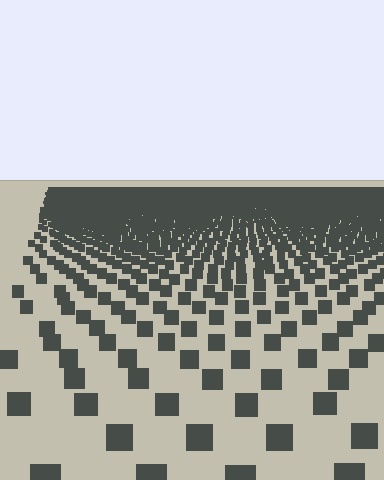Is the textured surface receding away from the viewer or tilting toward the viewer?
The surface is receding away from the viewer. Texture elements get smaller and denser toward the top.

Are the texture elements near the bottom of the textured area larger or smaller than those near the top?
Larger. Near the bottom, elements are closer to the viewer and appear at a bigger on-screen size.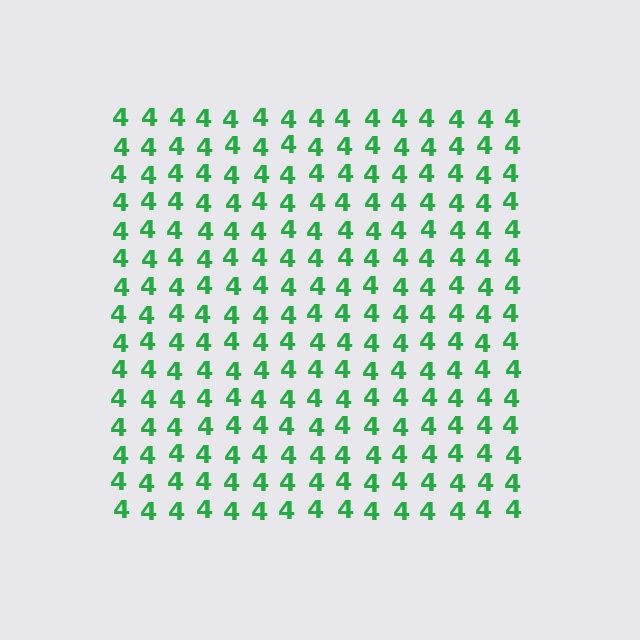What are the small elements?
The small elements are digit 4's.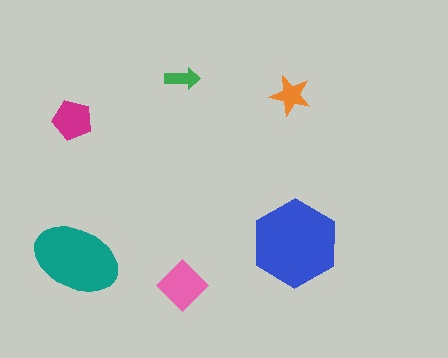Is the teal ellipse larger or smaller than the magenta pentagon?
Larger.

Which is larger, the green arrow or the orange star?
The orange star.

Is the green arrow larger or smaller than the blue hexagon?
Smaller.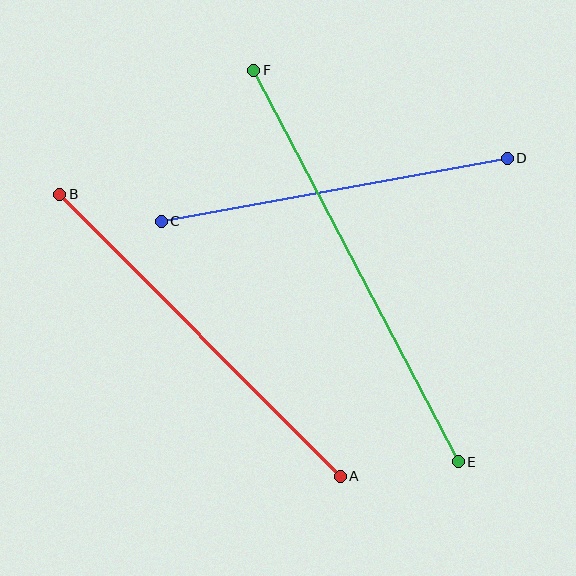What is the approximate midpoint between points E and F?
The midpoint is at approximately (356, 266) pixels.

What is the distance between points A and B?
The distance is approximately 398 pixels.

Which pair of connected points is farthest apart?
Points E and F are farthest apart.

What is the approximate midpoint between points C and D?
The midpoint is at approximately (334, 190) pixels.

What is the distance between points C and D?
The distance is approximately 351 pixels.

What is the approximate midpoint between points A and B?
The midpoint is at approximately (200, 335) pixels.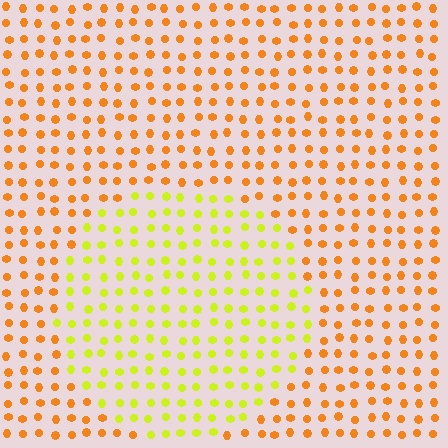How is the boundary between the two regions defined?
The boundary is defined purely by a slight shift in hue (about 42 degrees). Spacing, size, and orientation are identical on both sides.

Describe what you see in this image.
The image is filled with small orange elements in a uniform arrangement. A circle-shaped region is visible where the elements are tinted to a slightly different hue, forming a subtle color boundary.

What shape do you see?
I see a circle.